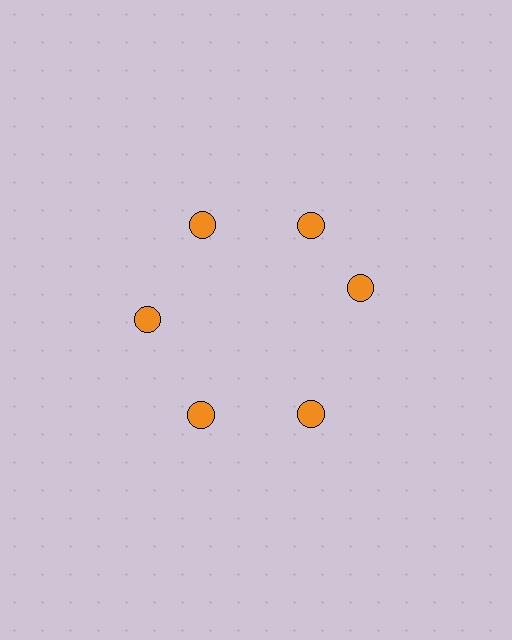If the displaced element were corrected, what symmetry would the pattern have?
It would have 6-fold rotational symmetry — the pattern would map onto itself every 60 degrees.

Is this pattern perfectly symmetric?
No. The 6 orange circles are arranged in a ring, but one element near the 3 o'clock position is rotated out of alignment along the ring, breaking the 6-fold rotational symmetry.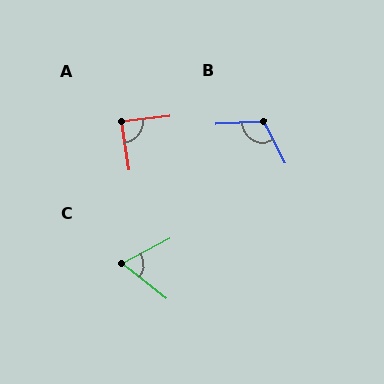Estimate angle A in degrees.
Approximately 88 degrees.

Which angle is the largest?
B, at approximately 114 degrees.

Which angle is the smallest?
C, at approximately 66 degrees.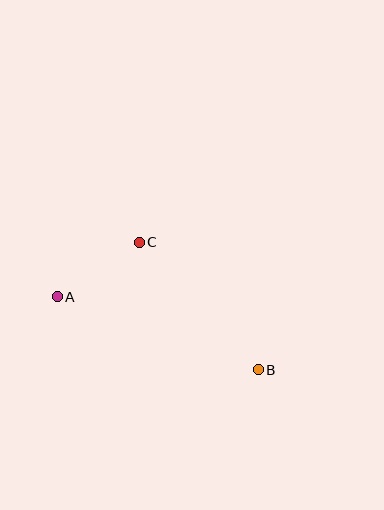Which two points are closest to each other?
Points A and C are closest to each other.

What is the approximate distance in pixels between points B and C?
The distance between B and C is approximately 174 pixels.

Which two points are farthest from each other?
Points A and B are farthest from each other.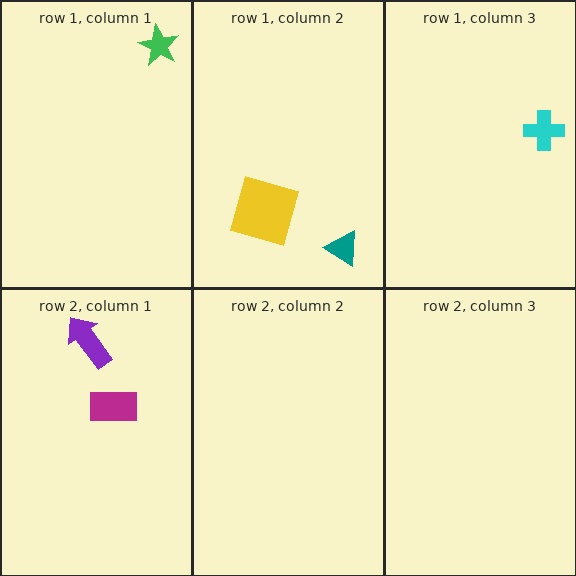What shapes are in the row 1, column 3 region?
The cyan cross.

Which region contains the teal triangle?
The row 1, column 2 region.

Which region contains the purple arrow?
The row 2, column 1 region.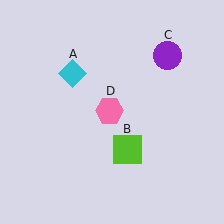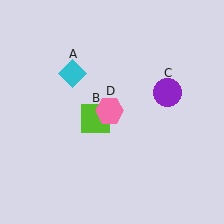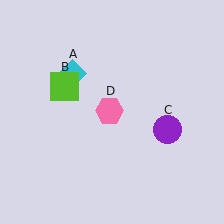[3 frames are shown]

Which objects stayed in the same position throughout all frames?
Cyan diamond (object A) and pink hexagon (object D) remained stationary.